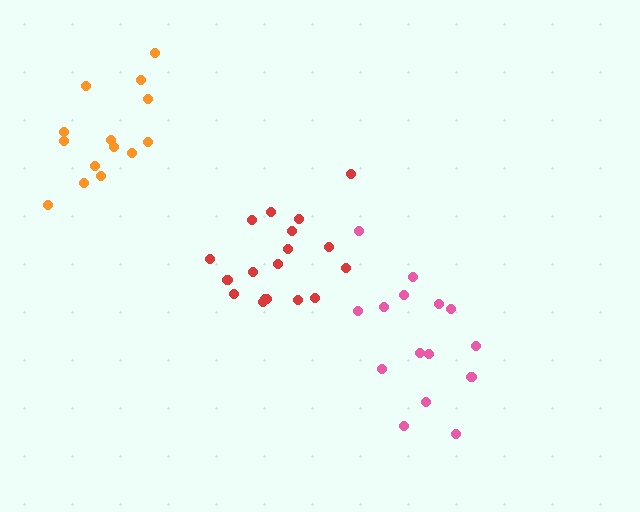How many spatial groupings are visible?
There are 3 spatial groupings.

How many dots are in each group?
Group 1: 16 dots, Group 2: 14 dots, Group 3: 19 dots (49 total).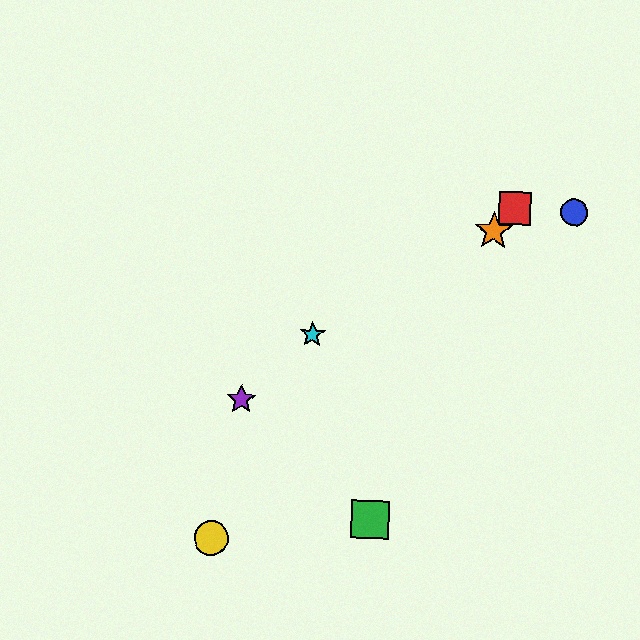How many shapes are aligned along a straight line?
3 shapes (the red square, the yellow circle, the orange star) are aligned along a straight line.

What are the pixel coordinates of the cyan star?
The cyan star is at (312, 335).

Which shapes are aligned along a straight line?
The red square, the yellow circle, the orange star are aligned along a straight line.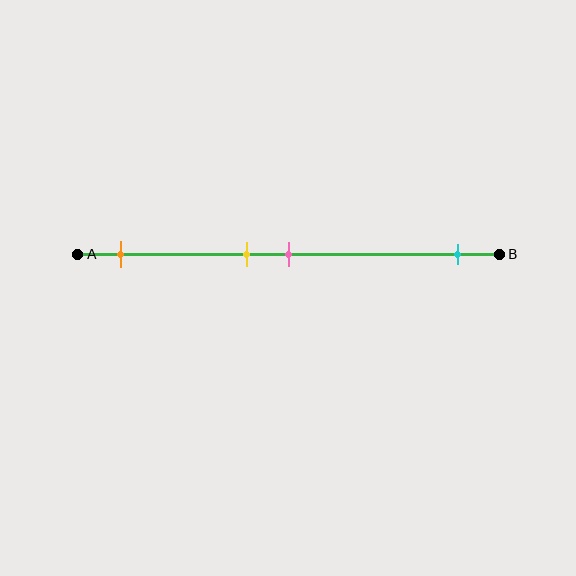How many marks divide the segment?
There are 4 marks dividing the segment.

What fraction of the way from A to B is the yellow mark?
The yellow mark is approximately 40% (0.4) of the way from A to B.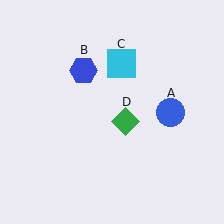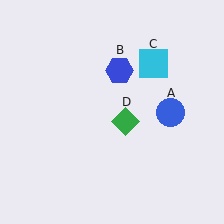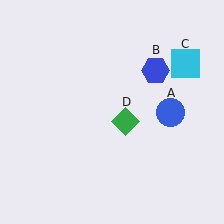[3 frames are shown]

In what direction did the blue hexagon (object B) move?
The blue hexagon (object B) moved right.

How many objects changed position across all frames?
2 objects changed position: blue hexagon (object B), cyan square (object C).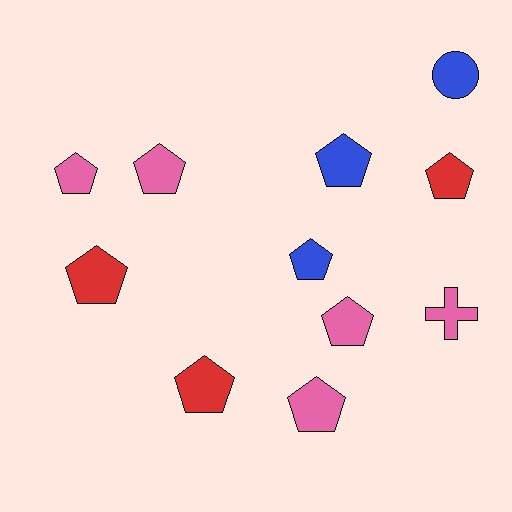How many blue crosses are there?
There are no blue crosses.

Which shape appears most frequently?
Pentagon, with 9 objects.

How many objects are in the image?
There are 11 objects.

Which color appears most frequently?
Pink, with 5 objects.